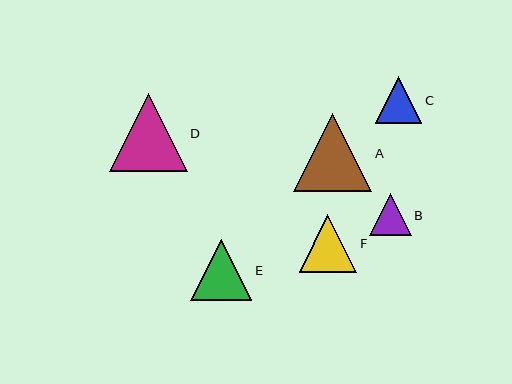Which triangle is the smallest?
Triangle B is the smallest with a size of approximately 42 pixels.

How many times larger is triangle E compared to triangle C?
Triangle E is approximately 1.3 times the size of triangle C.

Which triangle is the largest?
Triangle A is the largest with a size of approximately 78 pixels.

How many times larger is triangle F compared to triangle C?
Triangle F is approximately 1.3 times the size of triangle C.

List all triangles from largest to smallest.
From largest to smallest: A, D, E, F, C, B.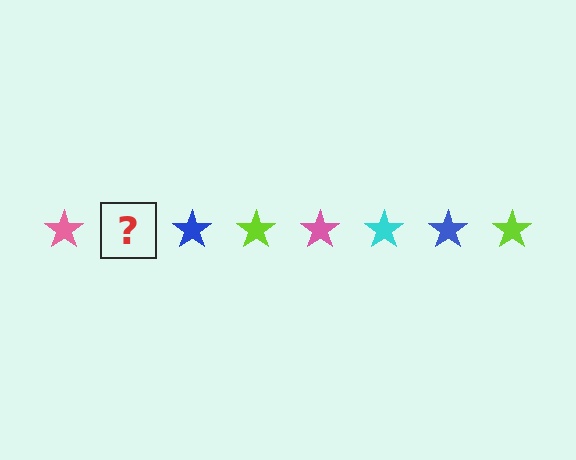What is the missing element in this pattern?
The missing element is a cyan star.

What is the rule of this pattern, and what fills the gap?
The rule is that the pattern cycles through pink, cyan, blue, lime stars. The gap should be filled with a cyan star.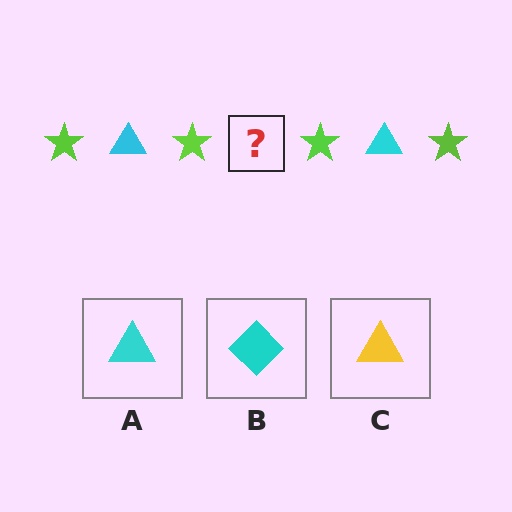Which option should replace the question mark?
Option A.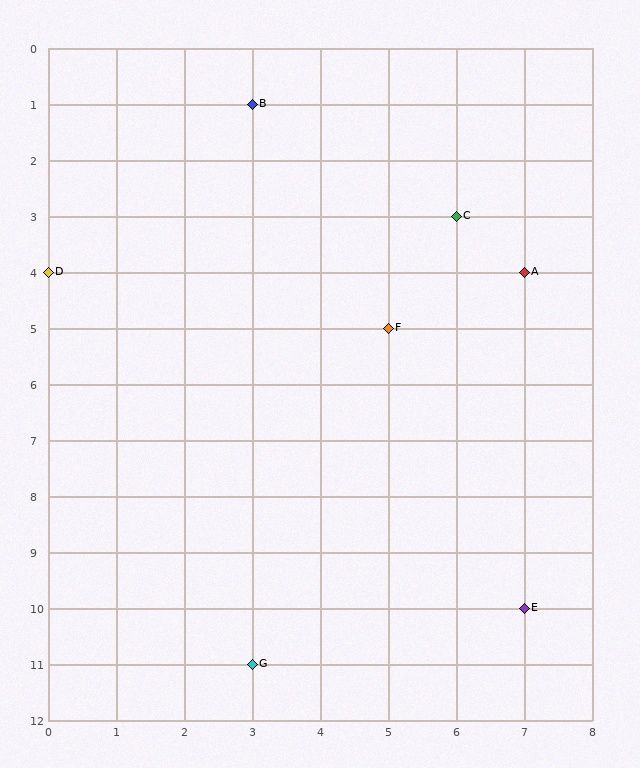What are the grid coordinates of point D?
Point D is at grid coordinates (0, 4).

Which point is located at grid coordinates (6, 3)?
Point C is at (6, 3).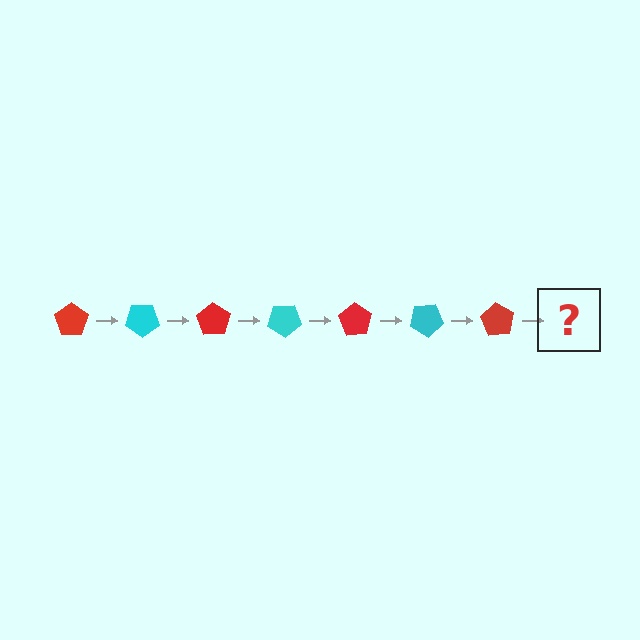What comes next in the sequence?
The next element should be a cyan pentagon, rotated 245 degrees from the start.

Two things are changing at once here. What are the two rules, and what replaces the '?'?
The two rules are that it rotates 35 degrees each step and the color cycles through red and cyan. The '?' should be a cyan pentagon, rotated 245 degrees from the start.